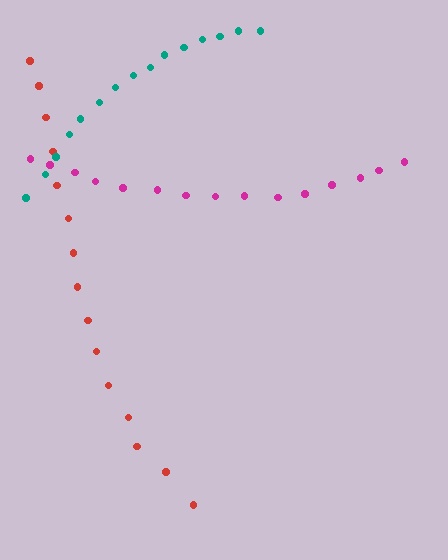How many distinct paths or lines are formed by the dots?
There are 3 distinct paths.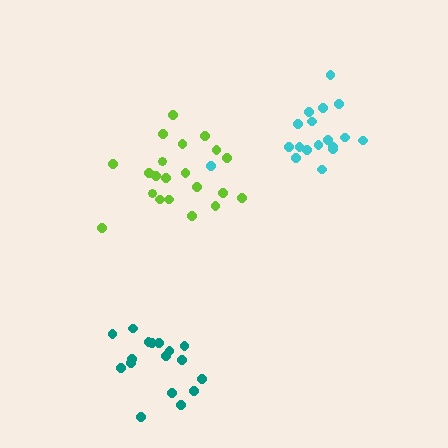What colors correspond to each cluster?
The clusters are colored: cyan, lime, teal.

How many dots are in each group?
Group 1: 18 dots, Group 2: 21 dots, Group 3: 17 dots (56 total).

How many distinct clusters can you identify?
There are 3 distinct clusters.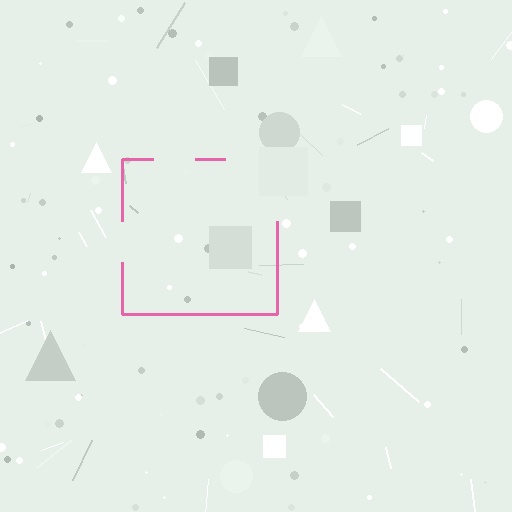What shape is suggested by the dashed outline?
The dashed outline suggests a square.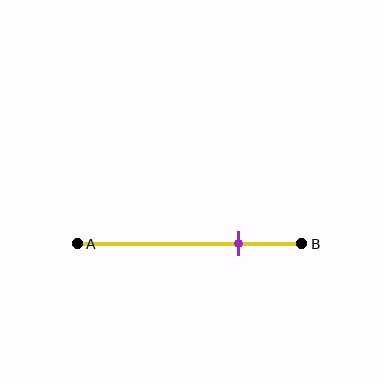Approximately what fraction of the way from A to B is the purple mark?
The purple mark is approximately 70% of the way from A to B.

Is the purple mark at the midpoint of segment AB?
No, the mark is at about 70% from A, not at the 50% midpoint.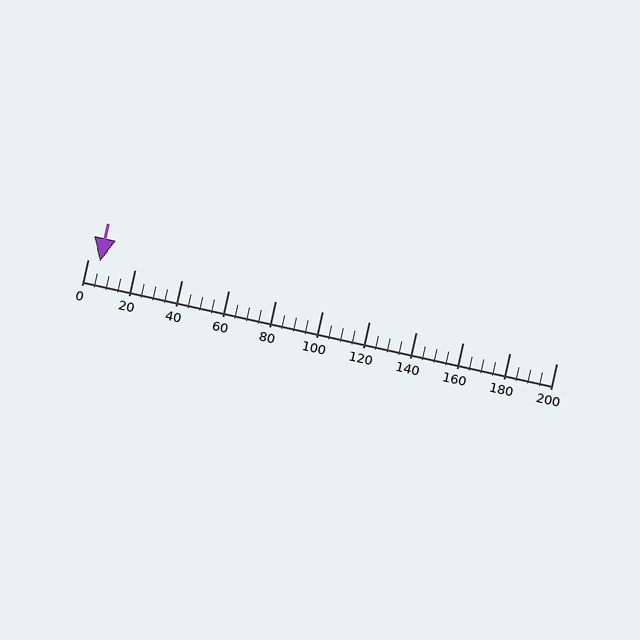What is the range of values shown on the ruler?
The ruler shows values from 0 to 200.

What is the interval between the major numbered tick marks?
The major tick marks are spaced 20 units apart.